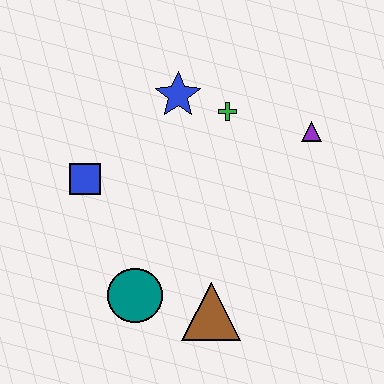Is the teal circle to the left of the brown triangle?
Yes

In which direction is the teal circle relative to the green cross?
The teal circle is below the green cross.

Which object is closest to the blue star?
The green cross is closest to the blue star.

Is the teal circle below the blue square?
Yes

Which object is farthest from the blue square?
The purple triangle is farthest from the blue square.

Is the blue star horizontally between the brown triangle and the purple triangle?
No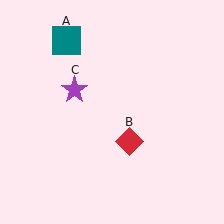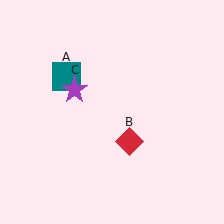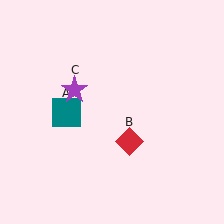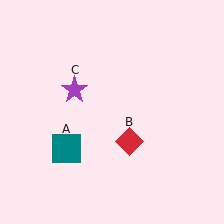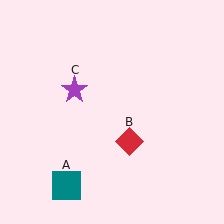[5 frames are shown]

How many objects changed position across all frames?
1 object changed position: teal square (object A).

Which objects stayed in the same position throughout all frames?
Red diamond (object B) and purple star (object C) remained stationary.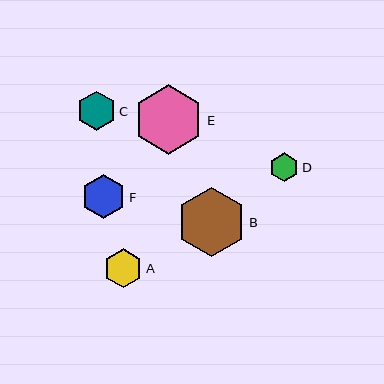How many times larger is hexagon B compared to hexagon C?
Hexagon B is approximately 1.8 times the size of hexagon C.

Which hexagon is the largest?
Hexagon B is the largest with a size of approximately 69 pixels.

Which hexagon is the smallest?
Hexagon D is the smallest with a size of approximately 29 pixels.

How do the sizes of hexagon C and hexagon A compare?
Hexagon C and hexagon A are approximately the same size.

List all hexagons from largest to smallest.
From largest to smallest: B, E, F, C, A, D.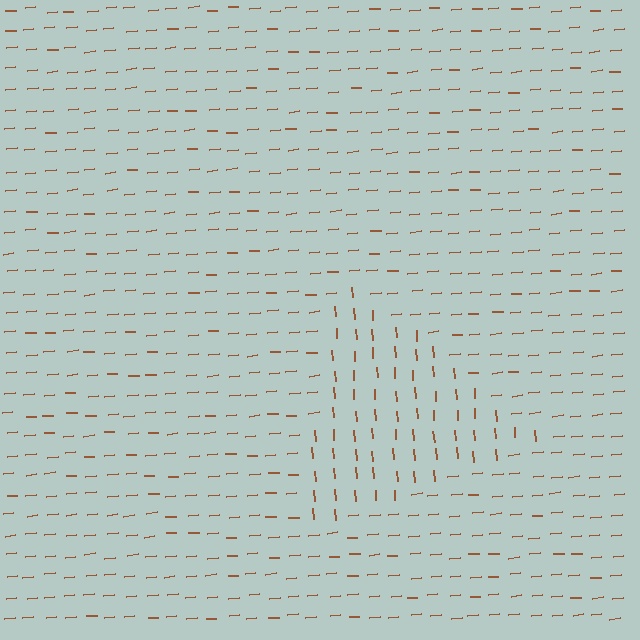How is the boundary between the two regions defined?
The boundary is defined purely by a change in line orientation (approximately 88 degrees difference). All lines are the same color and thickness.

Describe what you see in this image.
The image is filled with small brown line segments. A triangle region in the image has lines oriented differently from the surrounding lines, creating a visible texture boundary.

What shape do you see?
I see a triangle.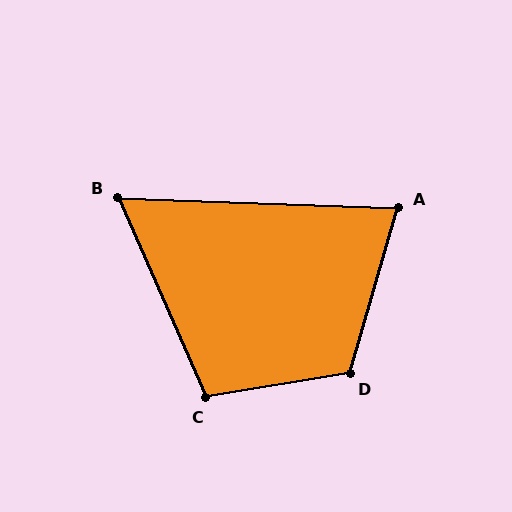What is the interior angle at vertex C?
Approximately 104 degrees (obtuse).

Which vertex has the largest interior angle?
D, at approximately 116 degrees.